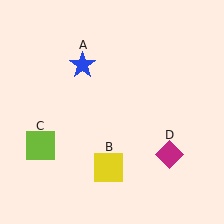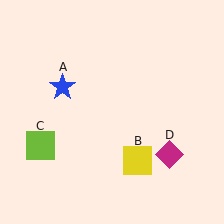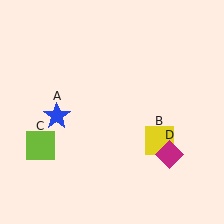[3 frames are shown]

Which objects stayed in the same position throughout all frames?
Lime square (object C) and magenta diamond (object D) remained stationary.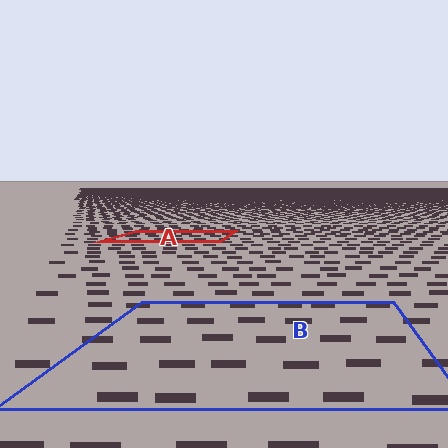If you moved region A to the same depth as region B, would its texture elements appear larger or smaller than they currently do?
They would appear larger. At a closer depth, the same texture elements are projected at a bigger on-screen size.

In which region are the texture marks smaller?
The texture marks are smaller in region A, because it is farther away.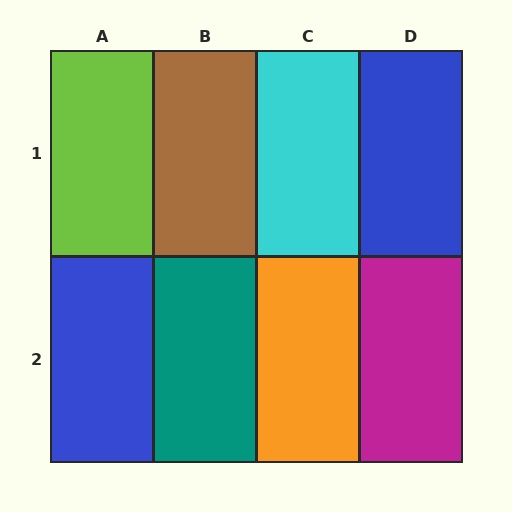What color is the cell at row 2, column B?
Teal.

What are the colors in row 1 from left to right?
Lime, brown, cyan, blue.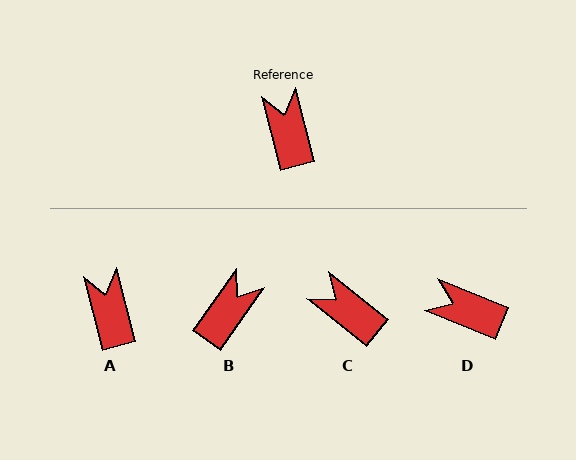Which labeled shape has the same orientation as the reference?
A.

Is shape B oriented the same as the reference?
No, it is off by about 50 degrees.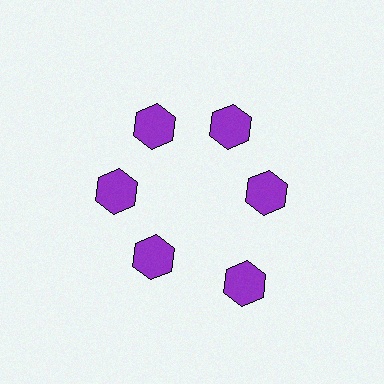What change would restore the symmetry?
The symmetry would be restored by moving it inward, back onto the ring so that all 6 hexagons sit at equal angles and equal distance from the center.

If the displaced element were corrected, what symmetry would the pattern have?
It would have 6-fold rotational symmetry — the pattern would map onto itself every 60 degrees.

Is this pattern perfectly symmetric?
No. The 6 purple hexagons are arranged in a ring, but one element near the 5 o'clock position is pushed outward from the center, breaking the 6-fold rotational symmetry.